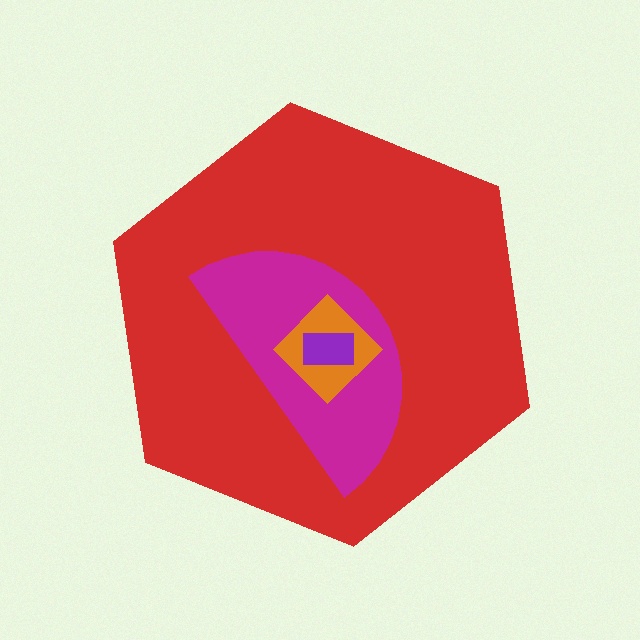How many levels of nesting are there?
4.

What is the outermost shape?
The red hexagon.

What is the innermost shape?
The purple rectangle.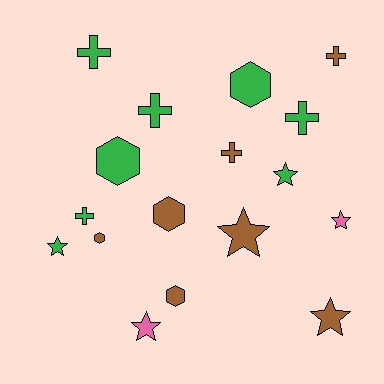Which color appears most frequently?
Green, with 8 objects.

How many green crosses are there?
There are 4 green crosses.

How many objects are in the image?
There are 17 objects.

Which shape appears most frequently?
Star, with 6 objects.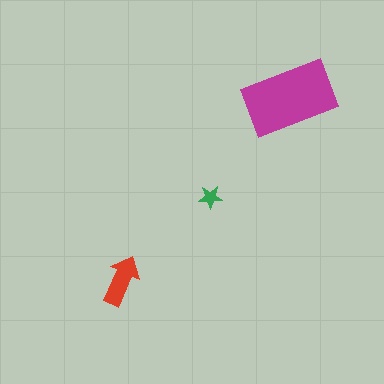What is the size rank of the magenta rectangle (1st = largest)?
1st.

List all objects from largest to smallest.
The magenta rectangle, the red arrow, the green star.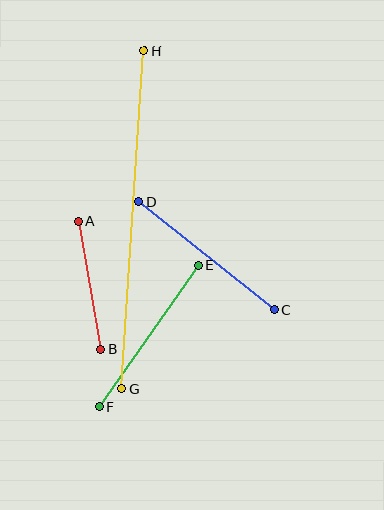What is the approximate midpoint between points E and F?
The midpoint is at approximately (149, 336) pixels.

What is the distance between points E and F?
The distance is approximately 173 pixels.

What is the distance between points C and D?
The distance is approximately 173 pixels.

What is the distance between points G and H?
The distance is approximately 339 pixels.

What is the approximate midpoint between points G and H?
The midpoint is at approximately (133, 219) pixels.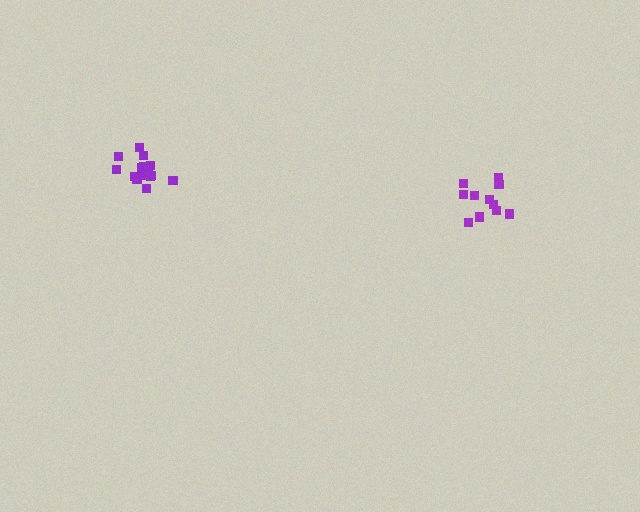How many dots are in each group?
Group 1: 12 dots, Group 2: 17 dots (29 total).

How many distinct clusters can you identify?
There are 2 distinct clusters.